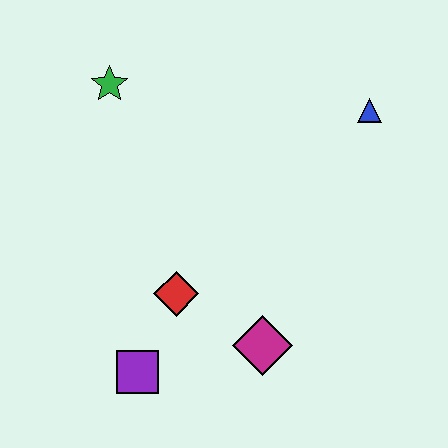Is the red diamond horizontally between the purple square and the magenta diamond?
Yes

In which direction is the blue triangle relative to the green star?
The blue triangle is to the right of the green star.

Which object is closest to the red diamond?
The purple square is closest to the red diamond.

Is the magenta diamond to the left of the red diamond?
No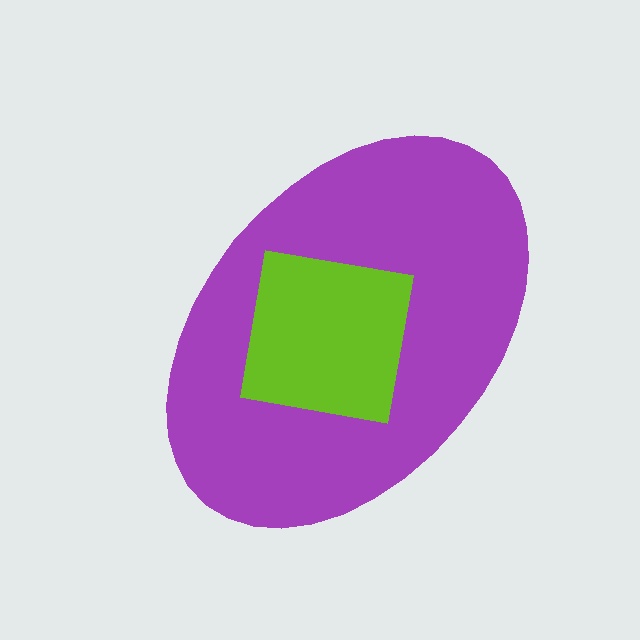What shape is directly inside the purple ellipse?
The lime square.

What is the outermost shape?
The purple ellipse.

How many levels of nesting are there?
2.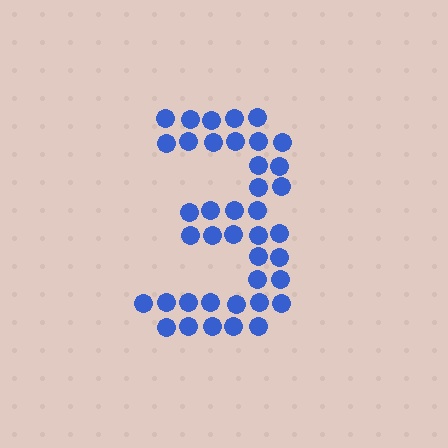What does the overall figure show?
The overall figure shows the digit 3.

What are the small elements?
The small elements are circles.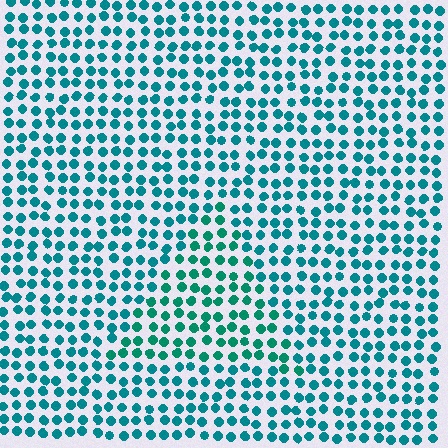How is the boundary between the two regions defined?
The boundary is defined purely by a slight shift in hue (about 20 degrees). Spacing, size, and orientation are identical on both sides.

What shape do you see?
I see a triangle.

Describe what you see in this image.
The image is filled with small teal elements in a uniform arrangement. A triangle-shaped region is visible where the elements are tinted to a slightly different hue, forming a subtle color boundary.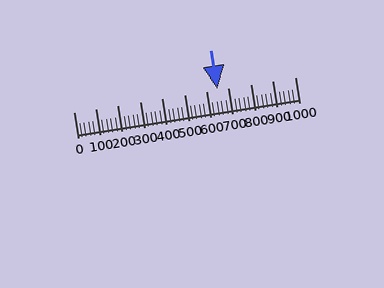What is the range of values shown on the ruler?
The ruler shows values from 0 to 1000.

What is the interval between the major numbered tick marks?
The major tick marks are spaced 100 units apart.